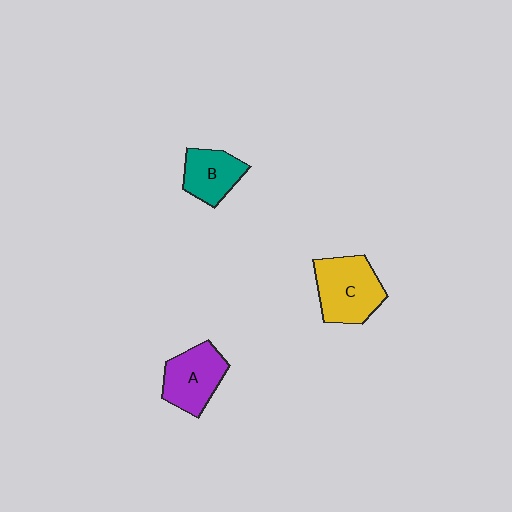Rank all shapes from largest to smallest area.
From largest to smallest: C (yellow), A (purple), B (teal).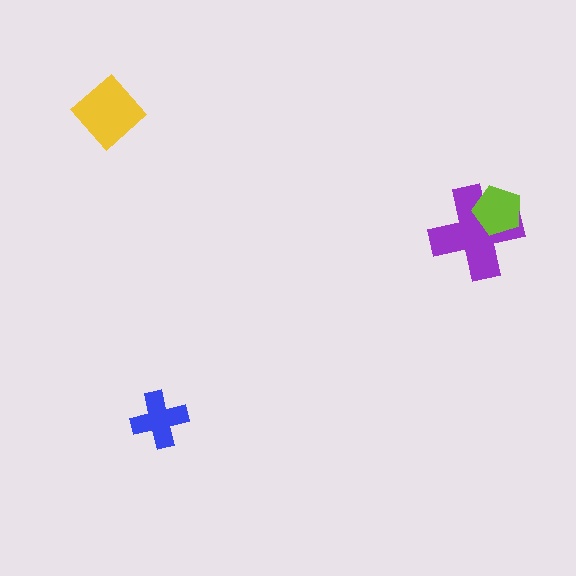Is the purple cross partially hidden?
Yes, it is partially covered by another shape.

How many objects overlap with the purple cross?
1 object overlaps with the purple cross.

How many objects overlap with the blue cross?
0 objects overlap with the blue cross.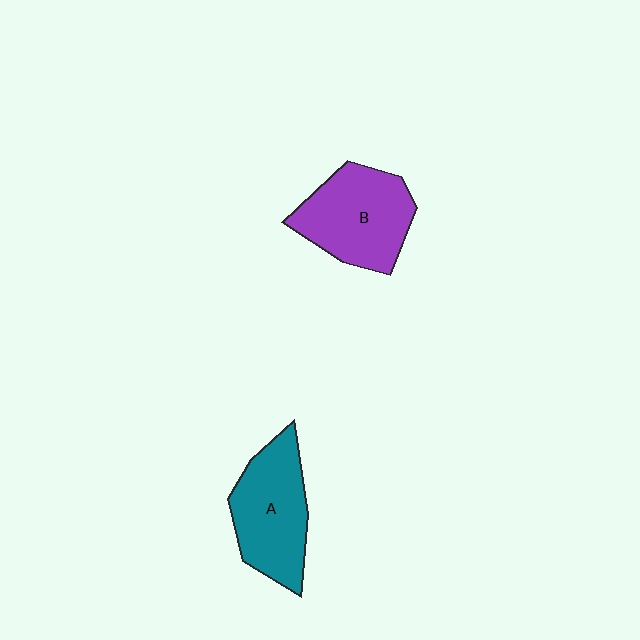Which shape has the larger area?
Shape B (purple).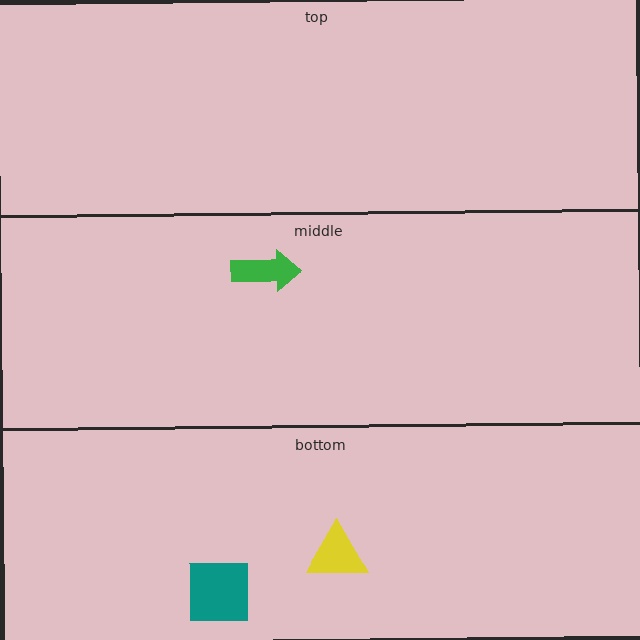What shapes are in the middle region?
The green arrow.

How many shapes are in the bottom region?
2.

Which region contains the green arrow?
The middle region.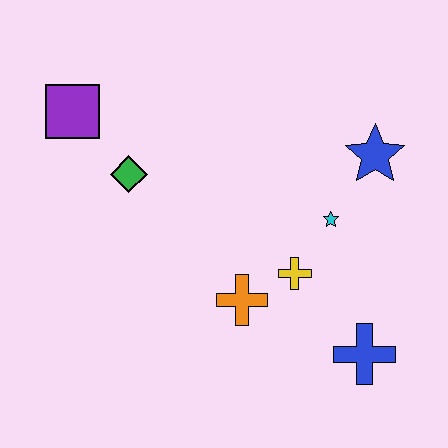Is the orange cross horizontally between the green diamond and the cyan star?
Yes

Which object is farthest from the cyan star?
The purple square is farthest from the cyan star.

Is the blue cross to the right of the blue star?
No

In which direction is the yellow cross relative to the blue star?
The yellow cross is below the blue star.